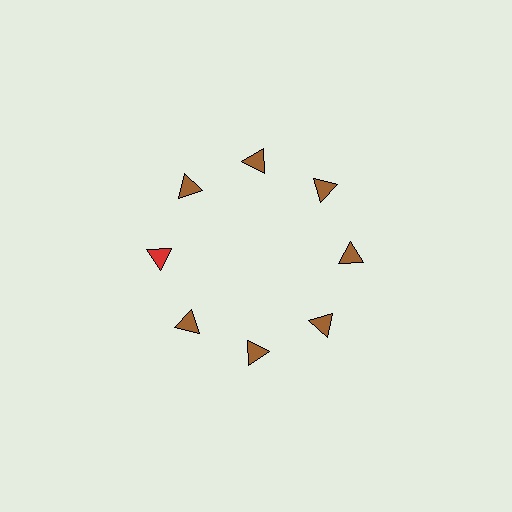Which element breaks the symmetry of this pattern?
The red triangle at roughly the 9 o'clock position breaks the symmetry. All other shapes are brown triangles.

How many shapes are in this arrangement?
There are 8 shapes arranged in a ring pattern.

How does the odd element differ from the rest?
It has a different color: red instead of brown.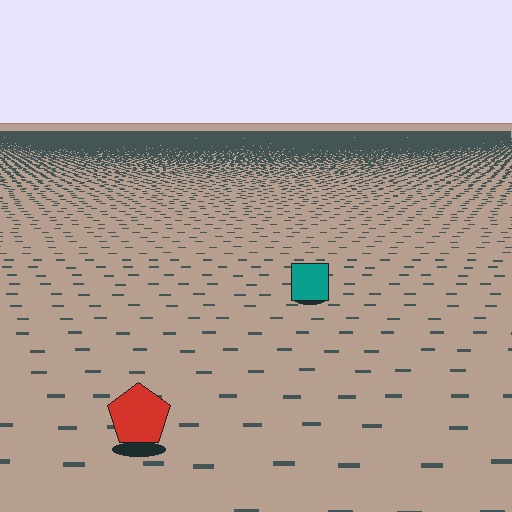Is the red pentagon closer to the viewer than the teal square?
Yes. The red pentagon is closer — you can tell from the texture gradient: the ground texture is coarser near it.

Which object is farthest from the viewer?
The teal square is farthest from the viewer. It appears smaller and the ground texture around it is denser.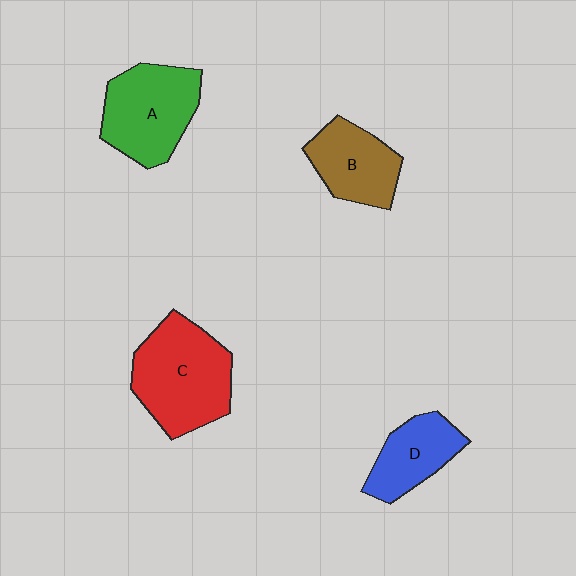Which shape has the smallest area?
Shape D (blue).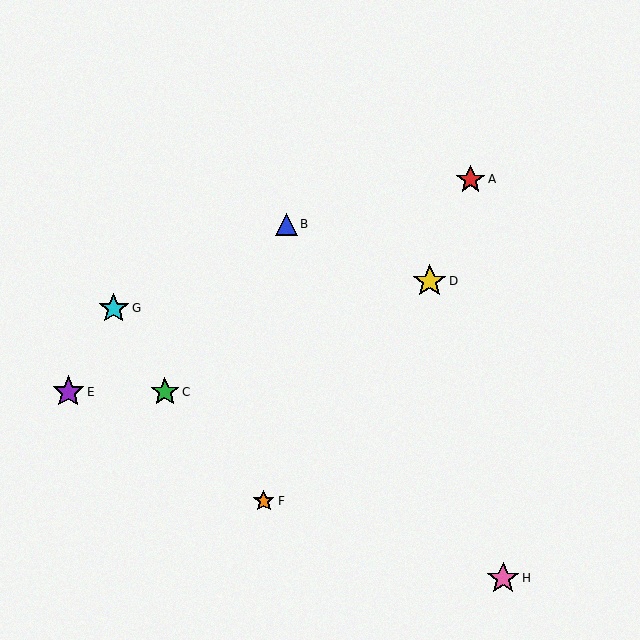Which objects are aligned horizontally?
Objects C, E are aligned horizontally.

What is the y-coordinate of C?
Object C is at y≈392.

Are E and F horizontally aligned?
No, E is at y≈392 and F is at y≈501.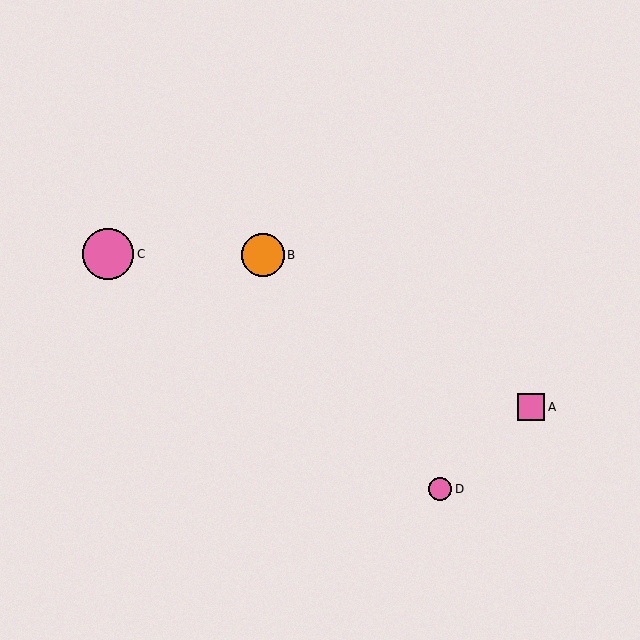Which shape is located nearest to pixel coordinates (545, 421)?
The pink square (labeled A) at (531, 407) is nearest to that location.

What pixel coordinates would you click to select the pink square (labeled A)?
Click at (531, 407) to select the pink square A.